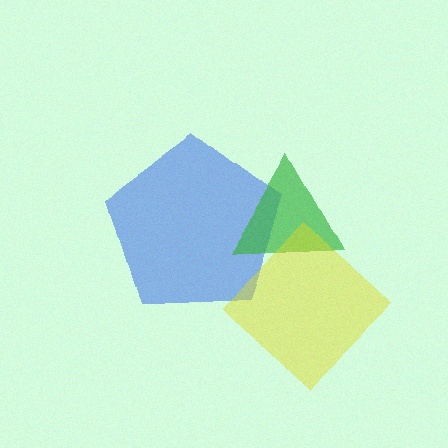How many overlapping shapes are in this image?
There are 3 overlapping shapes in the image.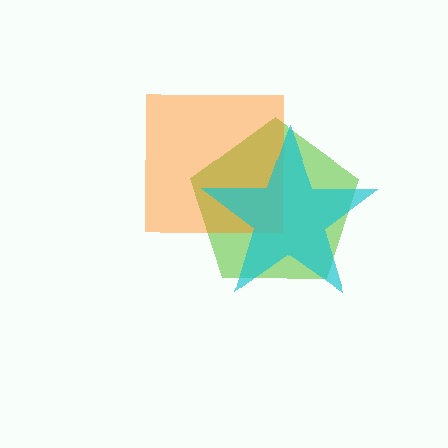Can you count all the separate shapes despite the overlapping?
Yes, there are 3 separate shapes.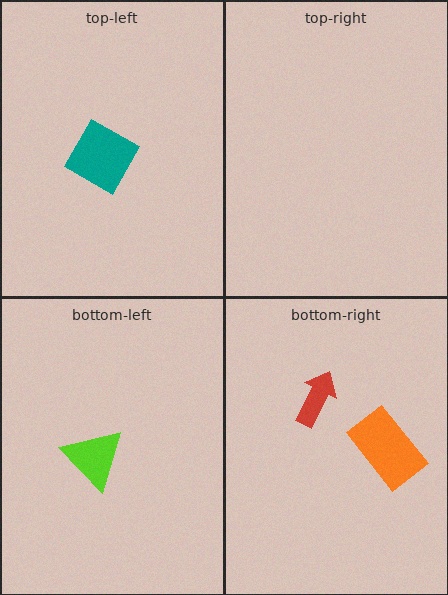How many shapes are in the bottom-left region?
1.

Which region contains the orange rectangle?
The bottom-right region.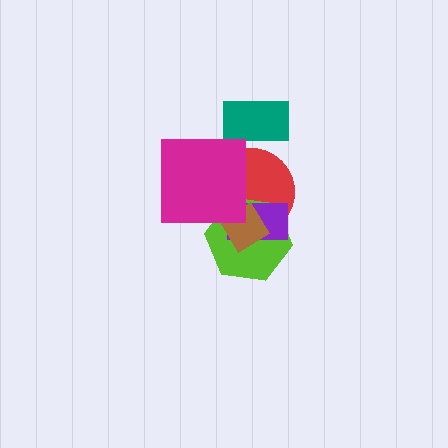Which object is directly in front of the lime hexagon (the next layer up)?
The purple rectangle is directly in front of the lime hexagon.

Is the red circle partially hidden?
Yes, it is partially covered by another shape.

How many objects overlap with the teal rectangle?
0 objects overlap with the teal rectangle.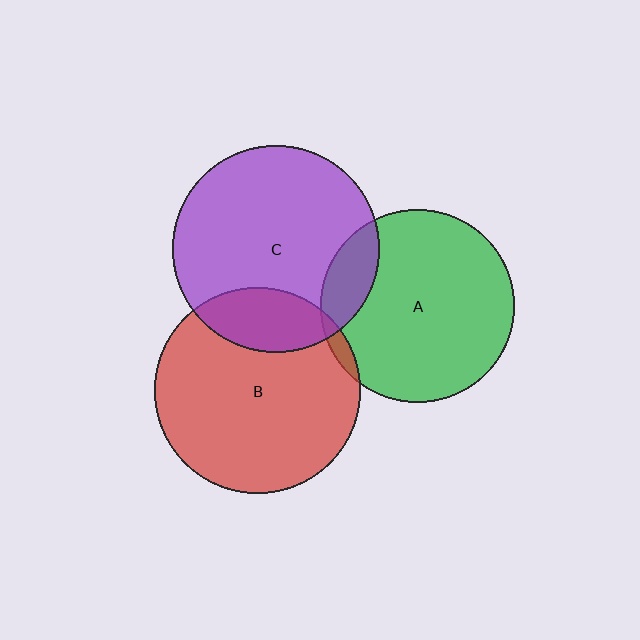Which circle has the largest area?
Circle C (purple).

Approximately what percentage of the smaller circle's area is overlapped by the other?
Approximately 20%.